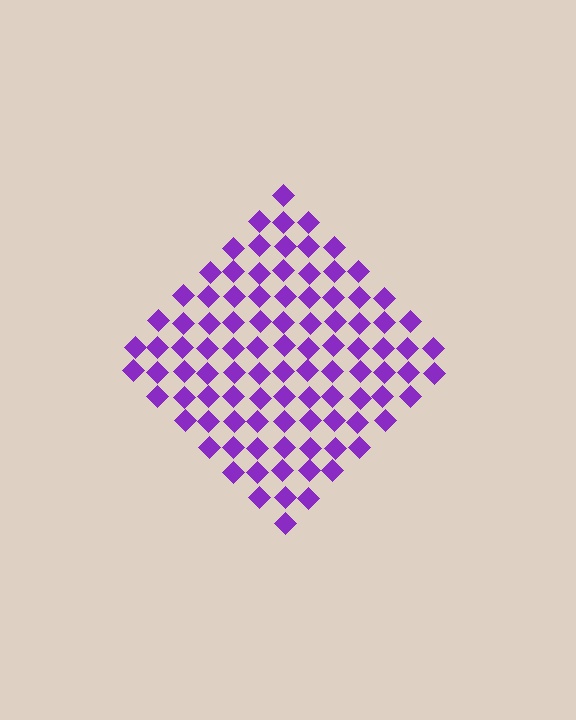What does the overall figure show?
The overall figure shows a diamond.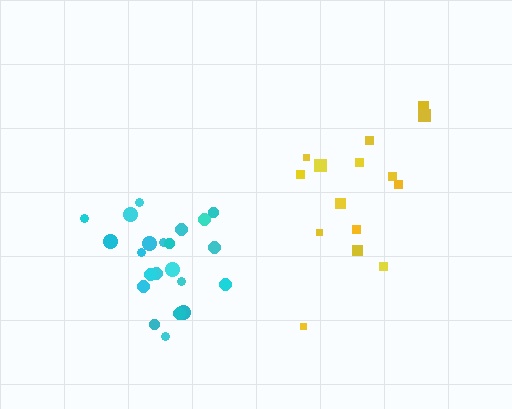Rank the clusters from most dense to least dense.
cyan, yellow.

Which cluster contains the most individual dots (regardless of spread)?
Cyan (22).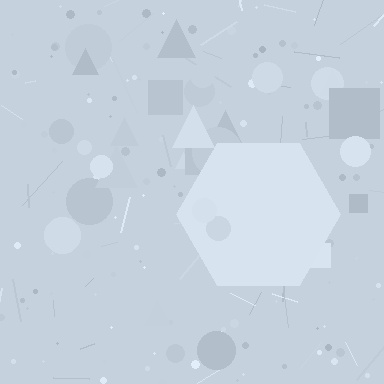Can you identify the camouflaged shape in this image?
The camouflaged shape is a hexagon.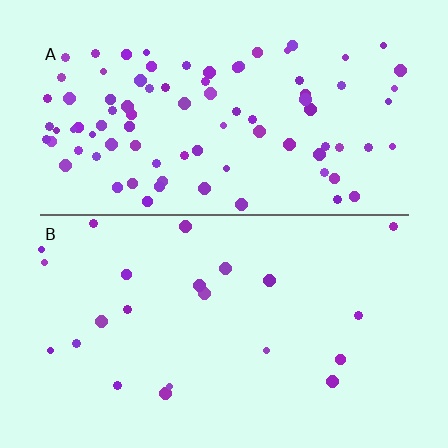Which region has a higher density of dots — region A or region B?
A (the top).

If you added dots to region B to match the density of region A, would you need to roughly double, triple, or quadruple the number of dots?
Approximately quadruple.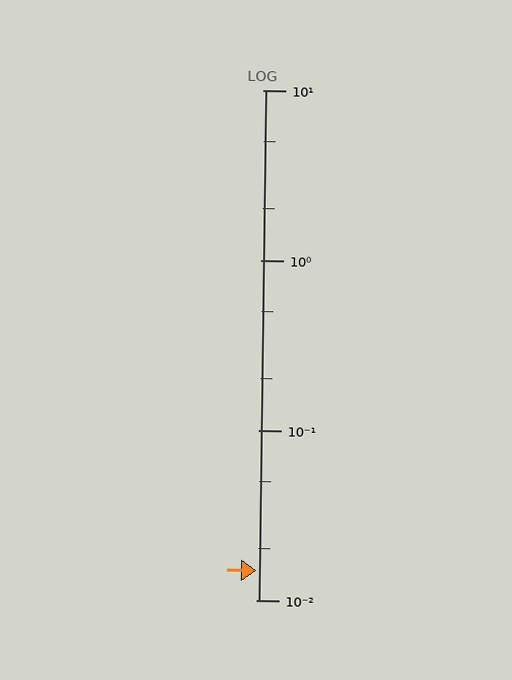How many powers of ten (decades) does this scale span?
The scale spans 3 decades, from 0.01 to 10.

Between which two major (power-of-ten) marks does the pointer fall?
The pointer is between 0.01 and 0.1.